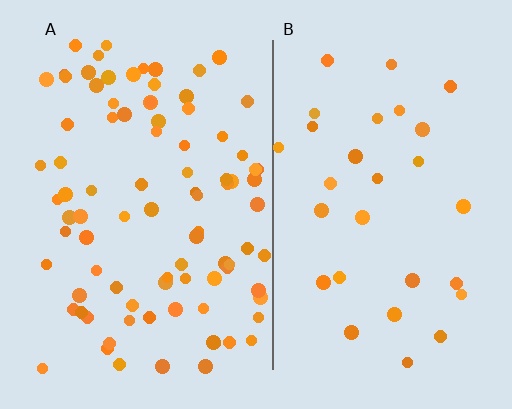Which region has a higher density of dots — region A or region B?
A (the left).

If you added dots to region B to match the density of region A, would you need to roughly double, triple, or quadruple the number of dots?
Approximately triple.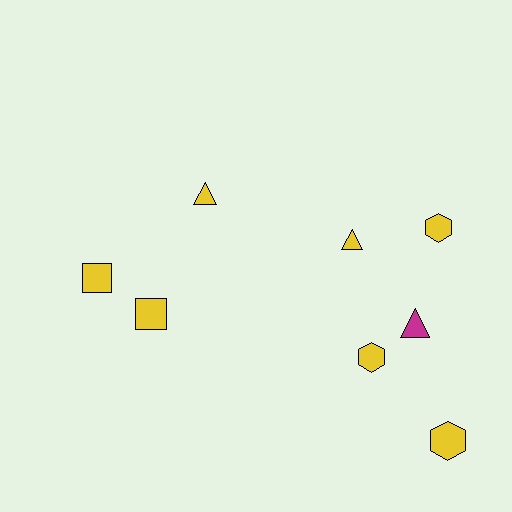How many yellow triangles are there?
There are 2 yellow triangles.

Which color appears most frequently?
Yellow, with 7 objects.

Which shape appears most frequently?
Hexagon, with 3 objects.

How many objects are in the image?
There are 8 objects.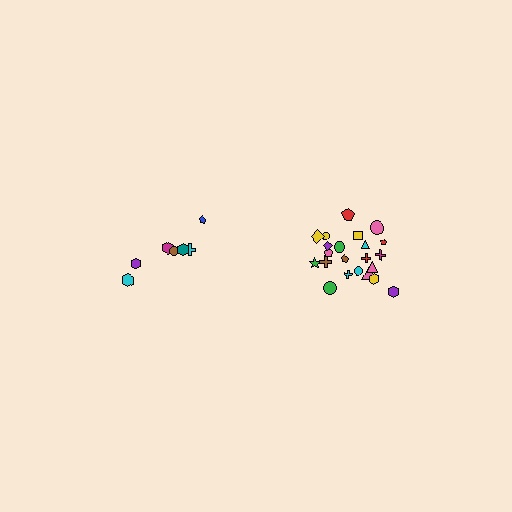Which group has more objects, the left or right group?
The right group.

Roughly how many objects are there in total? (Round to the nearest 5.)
Roughly 30 objects in total.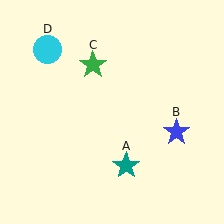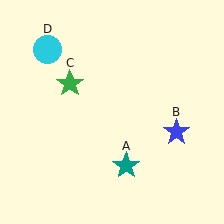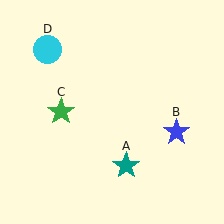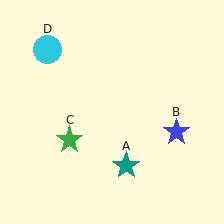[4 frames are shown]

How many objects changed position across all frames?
1 object changed position: green star (object C).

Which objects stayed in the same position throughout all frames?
Teal star (object A) and blue star (object B) and cyan circle (object D) remained stationary.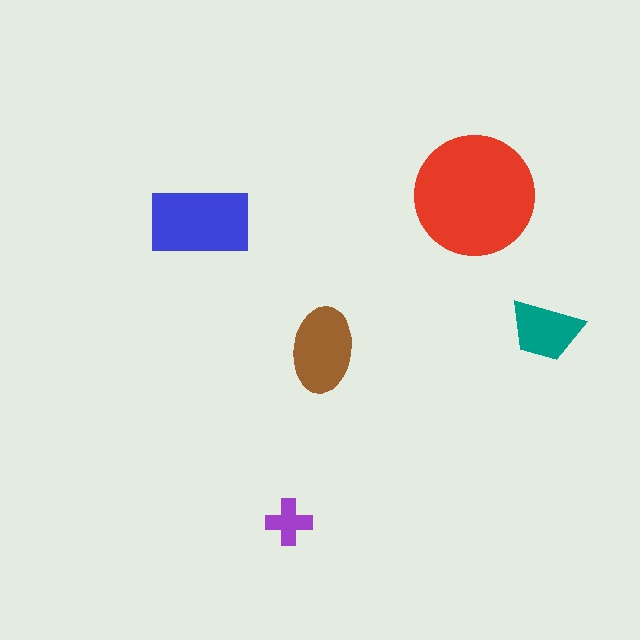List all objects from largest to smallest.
The red circle, the blue rectangle, the brown ellipse, the teal trapezoid, the purple cross.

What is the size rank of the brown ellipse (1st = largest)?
3rd.